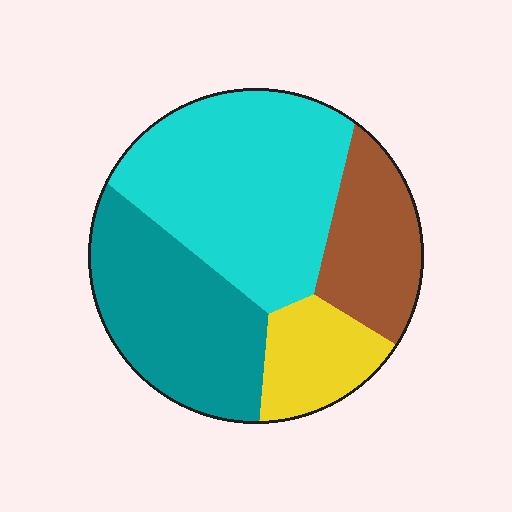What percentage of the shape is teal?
Teal takes up between a quarter and a half of the shape.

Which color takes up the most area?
Cyan, at roughly 40%.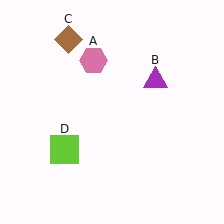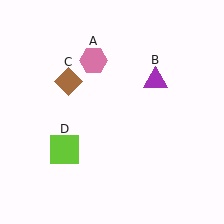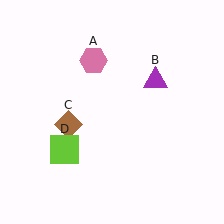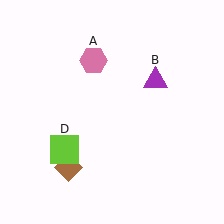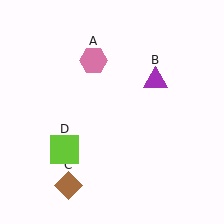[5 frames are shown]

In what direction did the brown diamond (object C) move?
The brown diamond (object C) moved down.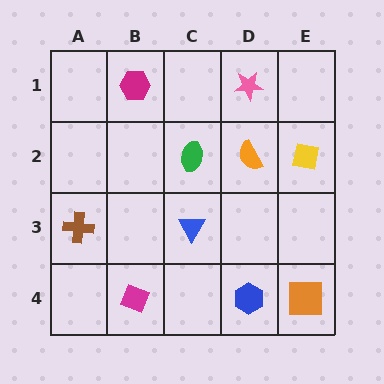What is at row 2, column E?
A yellow square.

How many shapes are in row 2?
3 shapes.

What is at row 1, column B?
A magenta hexagon.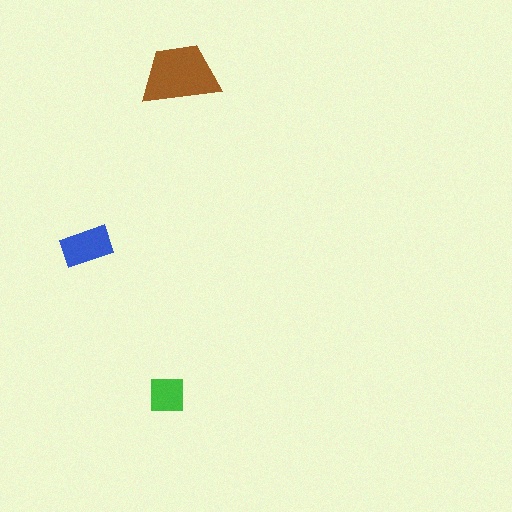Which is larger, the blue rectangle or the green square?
The blue rectangle.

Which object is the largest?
The brown trapezoid.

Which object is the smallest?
The green square.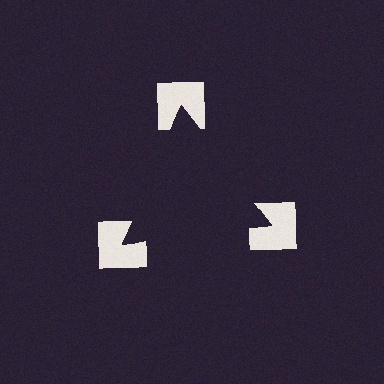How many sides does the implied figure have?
3 sides.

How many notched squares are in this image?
There are 3 — one at each vertex of the illusory triangle.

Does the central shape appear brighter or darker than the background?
It typically appears slightly darker than the background, even though no actual brightness change is drawn.